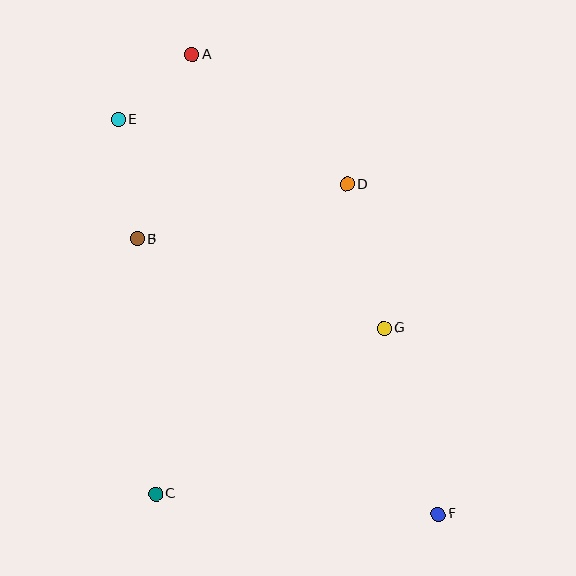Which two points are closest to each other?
Points A and E are closest to each other.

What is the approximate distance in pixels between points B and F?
The distance between B and F is approximately 408 pixels.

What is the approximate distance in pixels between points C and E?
The distance between C and E is approximately 376 pixels.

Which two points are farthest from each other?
Points A and F are farthest from each other.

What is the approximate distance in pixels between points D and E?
The distance between D and E is approximately 238 pixels.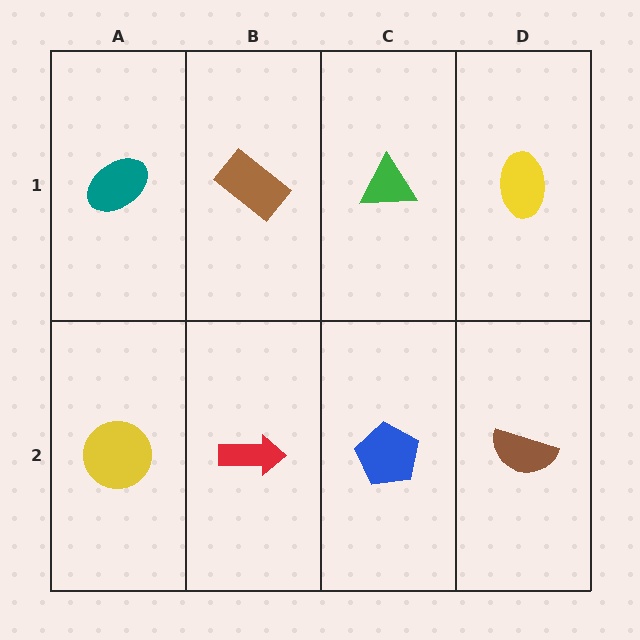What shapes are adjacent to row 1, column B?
A red arrow (row 2, column B), a teal ellipse (row 1, column A), a green triangle (row 1, column C).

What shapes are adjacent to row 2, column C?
A green triangle (row 1, column C), a red arrow (row 2, column B), a brown semicircle (row 2, column D).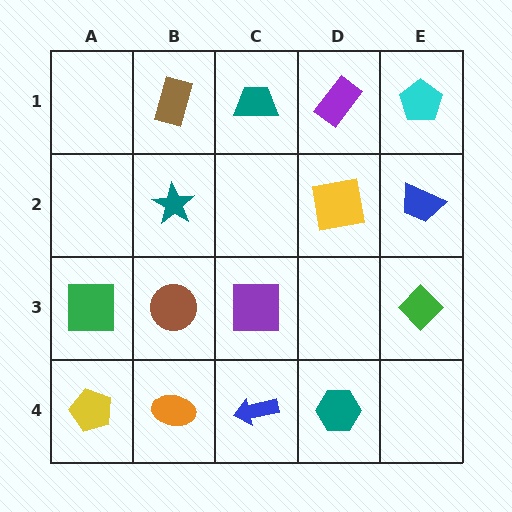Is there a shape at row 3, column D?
No, that cell is empty.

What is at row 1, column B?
A brown rectangle.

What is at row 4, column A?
A yellow pentagon.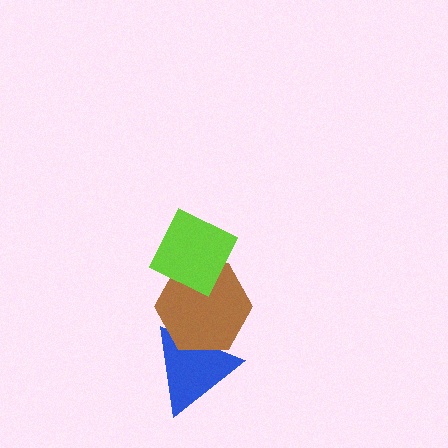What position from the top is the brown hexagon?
The brown hexagon is 2nd from the top.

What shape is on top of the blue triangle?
The brown hexagon is on top of the blue triangle.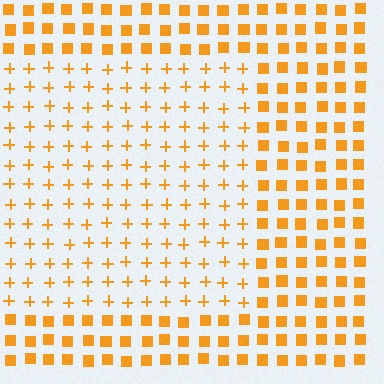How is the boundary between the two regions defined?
The boundary is defined by a change in element shape: plus signs inside vs. squares outside. All elements share the same color and spacing.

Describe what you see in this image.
The image is filled with small orange elements arranged in a uniform grid. A rectangle-shaped region contains plus signs, while the surrounding area contains squares. The boundary is defined purely by the change in element shape.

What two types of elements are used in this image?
The image uses plus signs inside the rectangle region and squares outside it.